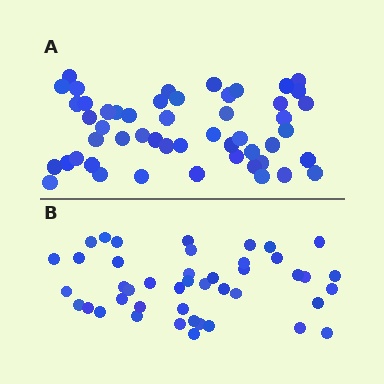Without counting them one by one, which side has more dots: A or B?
Region A (the top region) has more dots.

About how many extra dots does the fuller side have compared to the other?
Region A has roughly 8 or so more dots than region B.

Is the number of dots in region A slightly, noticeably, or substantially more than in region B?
Region A has only slightly more — the two regions are fairly close. The ratio is roughly 1.2 to 1.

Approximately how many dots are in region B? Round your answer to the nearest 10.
About 40 dots. (The exact count is 44, which rounds to 40.)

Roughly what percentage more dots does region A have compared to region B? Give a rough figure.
About 15% more.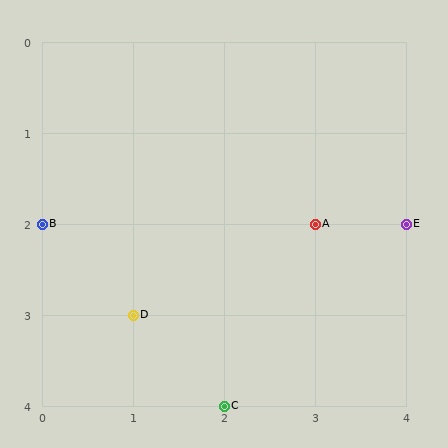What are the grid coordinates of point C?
Point C is at grid coordinates (2, 4).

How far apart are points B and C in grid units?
Points B and C are 2 columns and 2 rows apart (about 2.8 grid units diagonally).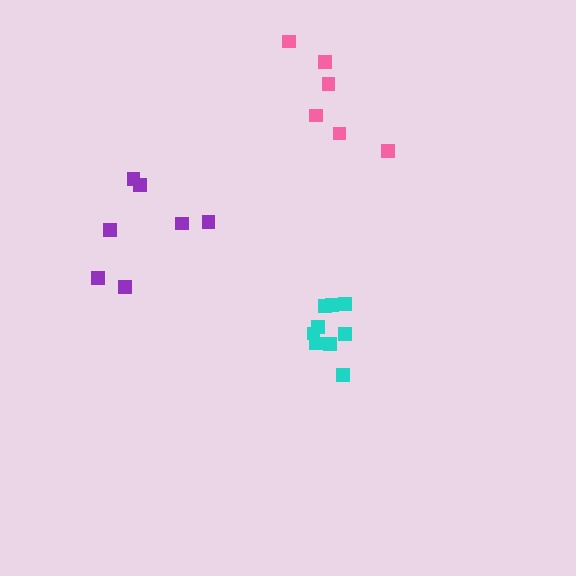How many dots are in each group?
Group 1: 6 dots, Group 2: 9 dots, Group 3: 7 dots (22 total).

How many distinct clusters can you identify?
There are 3 distinct clusters.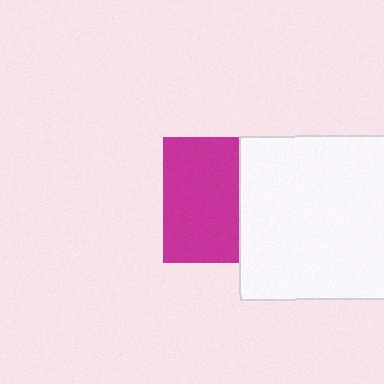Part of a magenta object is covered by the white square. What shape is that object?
It is a square.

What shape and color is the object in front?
The object in front is a white square.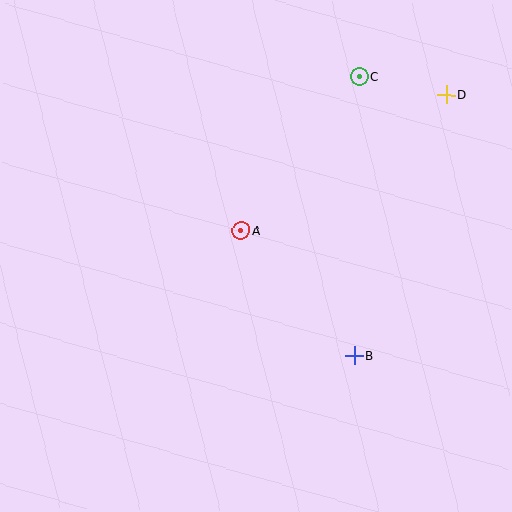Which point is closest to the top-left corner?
Point A is closest to the top-left corner.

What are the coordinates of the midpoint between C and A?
The midpoint between C and A is at (300, 154).